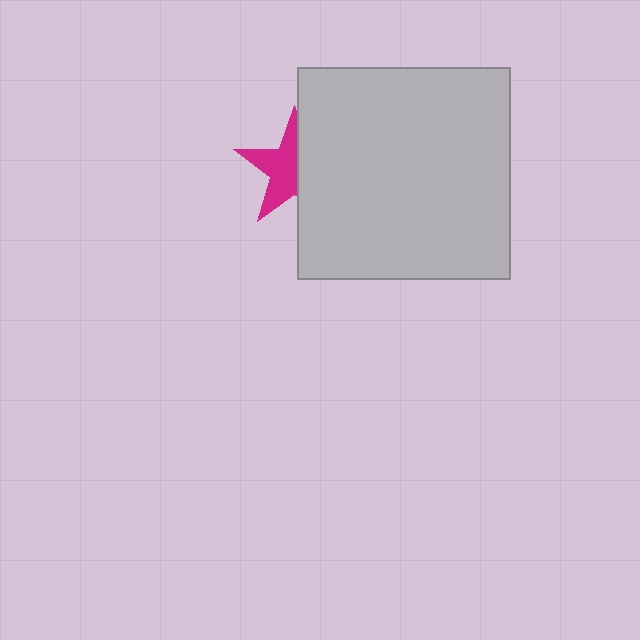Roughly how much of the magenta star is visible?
About half of it is visible (roughly 55%).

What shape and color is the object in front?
The object in front is a light gray square.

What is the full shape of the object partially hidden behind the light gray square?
The partially hidden object is a magenta star.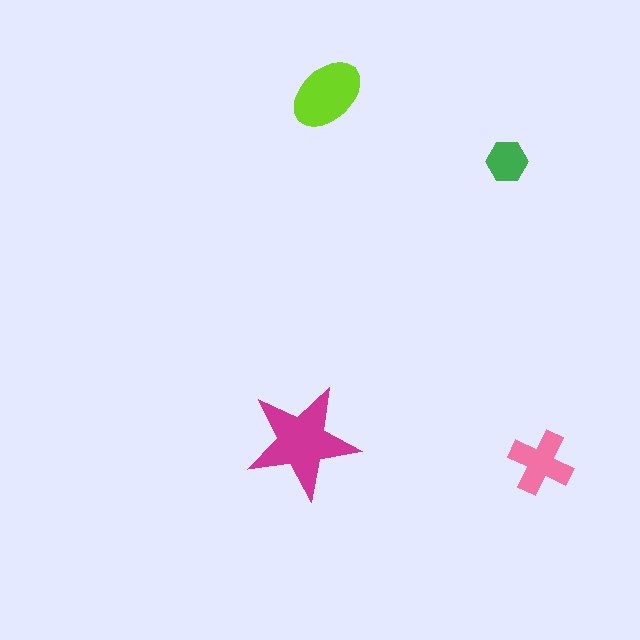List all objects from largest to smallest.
The magenta star, the lime ellipse, the pink cross, the green hexagon.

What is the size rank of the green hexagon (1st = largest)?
4th.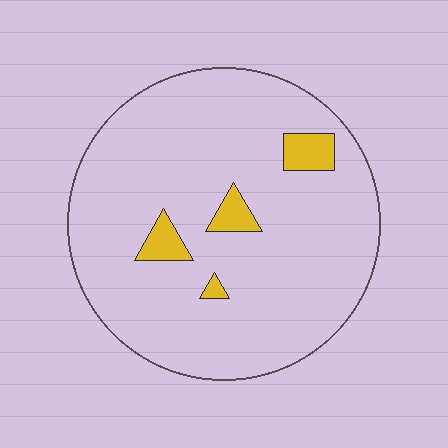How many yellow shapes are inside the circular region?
4.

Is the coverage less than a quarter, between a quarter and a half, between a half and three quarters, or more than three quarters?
Less than a quarter.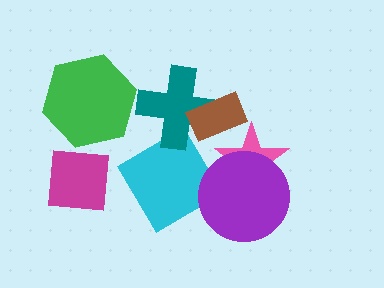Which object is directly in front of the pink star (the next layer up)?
The brown rectangle is directly in front of the pink star.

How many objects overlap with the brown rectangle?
2 objects overlap with the brown rectangle.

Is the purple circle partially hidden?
No, no other shape covers it.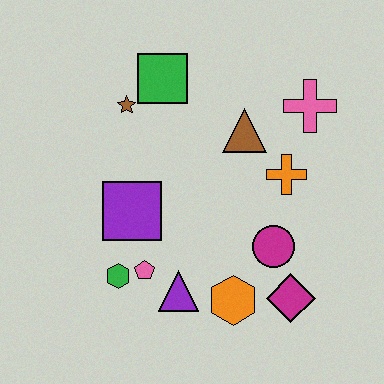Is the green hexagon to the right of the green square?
No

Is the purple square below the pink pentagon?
No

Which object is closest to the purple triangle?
The pink pentagon is closest to the purple triangle.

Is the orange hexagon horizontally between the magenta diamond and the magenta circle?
No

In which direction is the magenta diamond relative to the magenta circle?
The magenta diamond is below the magenta circle.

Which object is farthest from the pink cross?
The green hexagon is farthest from the pink cross.